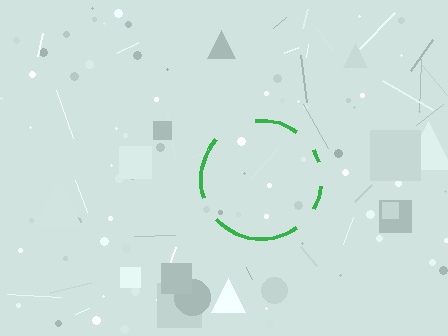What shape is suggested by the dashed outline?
The dashed outline suggests a circle.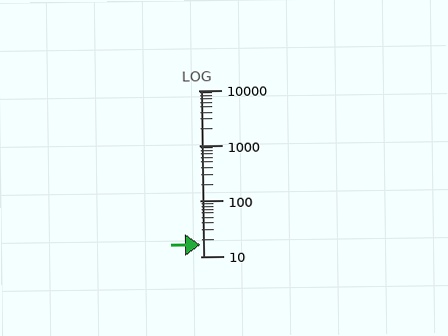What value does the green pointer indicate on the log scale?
The pointer indicates approximately 16.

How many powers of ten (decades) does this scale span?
The scale spans 3 decades, from 10 to 10000.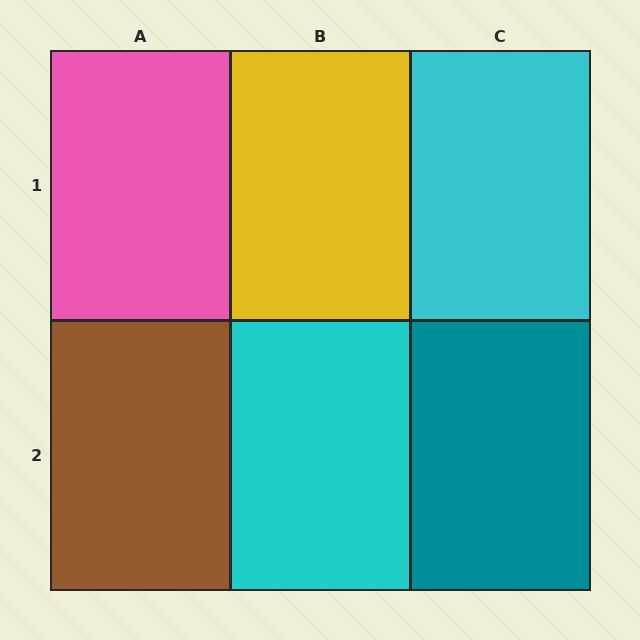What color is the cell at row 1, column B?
Yellow.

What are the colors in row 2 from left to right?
Brown, cyan, teal.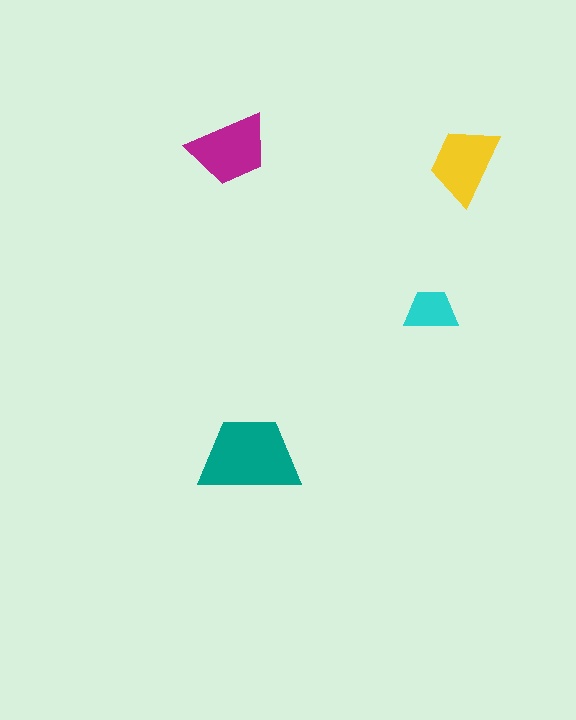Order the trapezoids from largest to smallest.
the teal one, the magenta one, the yellow one, the cyan one.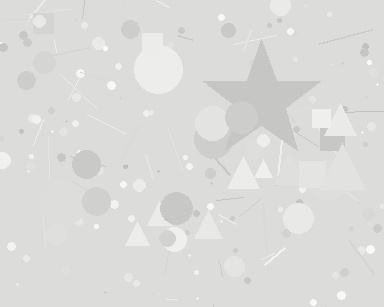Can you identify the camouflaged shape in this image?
The camouflaged shape is a star.